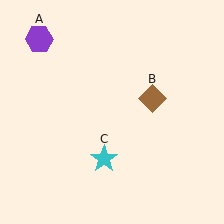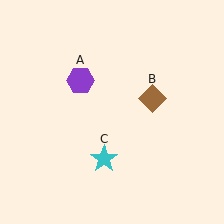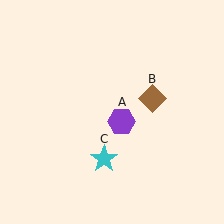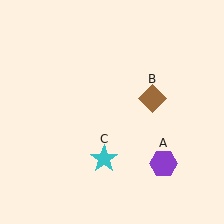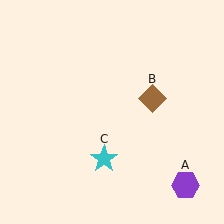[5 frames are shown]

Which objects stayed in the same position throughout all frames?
Brown diamond (object B) and cyan star (object C) remained stationary.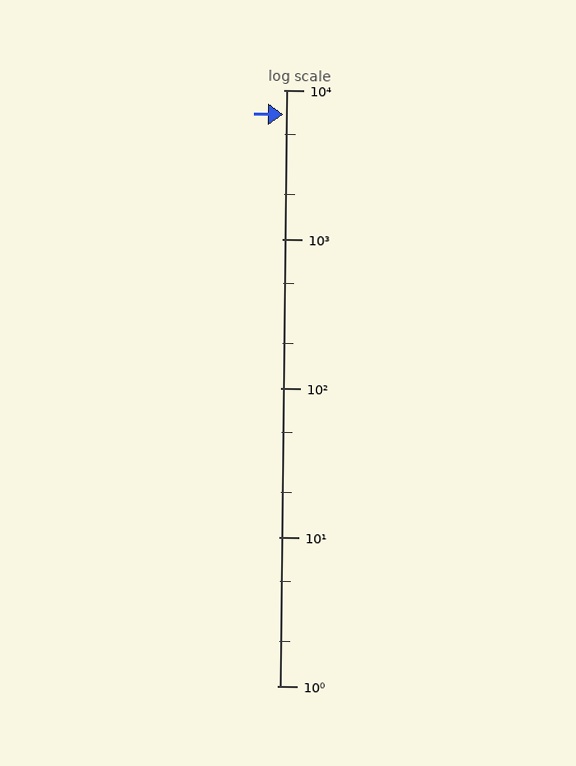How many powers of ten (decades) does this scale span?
The scale spans 4 decades, from 1 to 10000.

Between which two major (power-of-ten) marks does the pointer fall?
The pointer is between 1000 and 10000.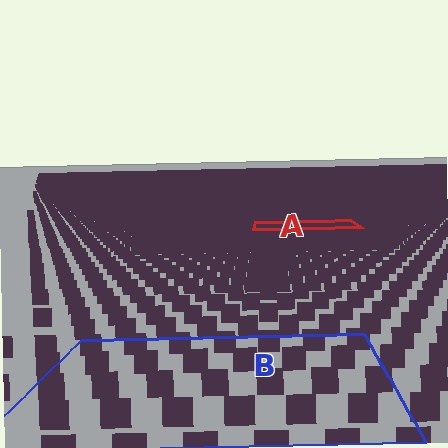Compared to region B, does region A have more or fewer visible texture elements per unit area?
Region A has more texture elements per unit area — they are packed more densely because it is farther away.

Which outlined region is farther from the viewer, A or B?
Region A is farther from the viewer — the texture elements inside it appear smaller and more densely packed.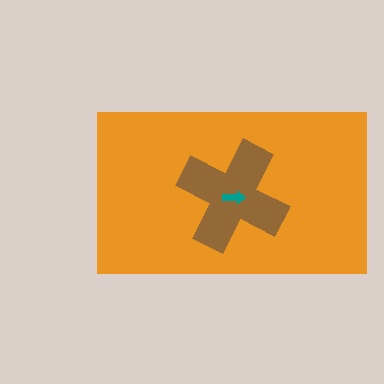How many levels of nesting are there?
3.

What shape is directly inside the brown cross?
The teal arrow.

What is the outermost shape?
The orange rectangle.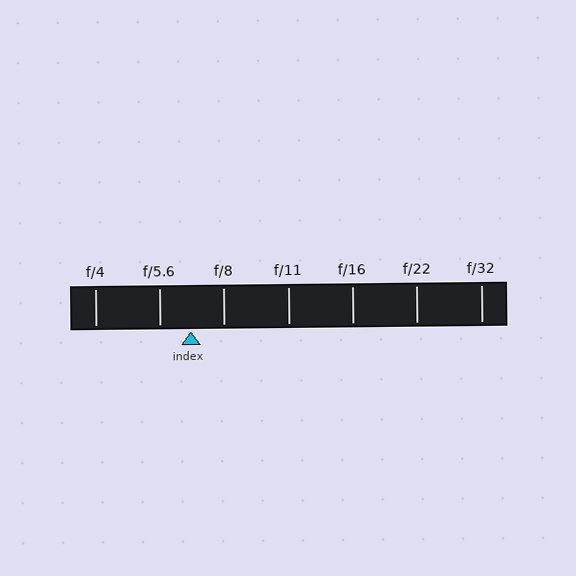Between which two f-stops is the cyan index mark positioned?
The index mark is between f/5.6 and f/8.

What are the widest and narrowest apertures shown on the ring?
The widest aperture shown is f/4 and the narrowest is f/32.